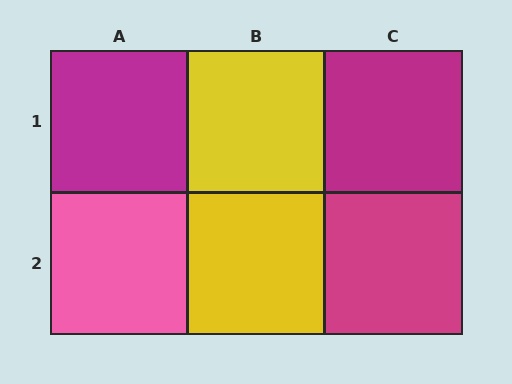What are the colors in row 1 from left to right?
Magenta, yellow, magenta.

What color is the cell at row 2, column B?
Yellow.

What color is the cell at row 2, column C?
Magenta.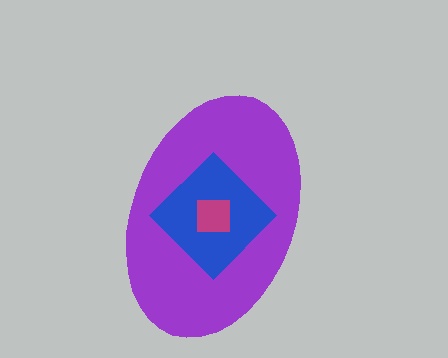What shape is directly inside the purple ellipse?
The blue diamond.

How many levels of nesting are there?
3.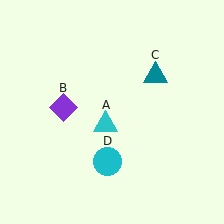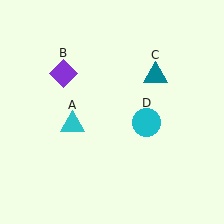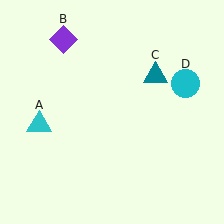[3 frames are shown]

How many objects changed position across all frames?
3 objects changed position: cyan triangle (object A), purple diamond (object B), cyan circle (object D).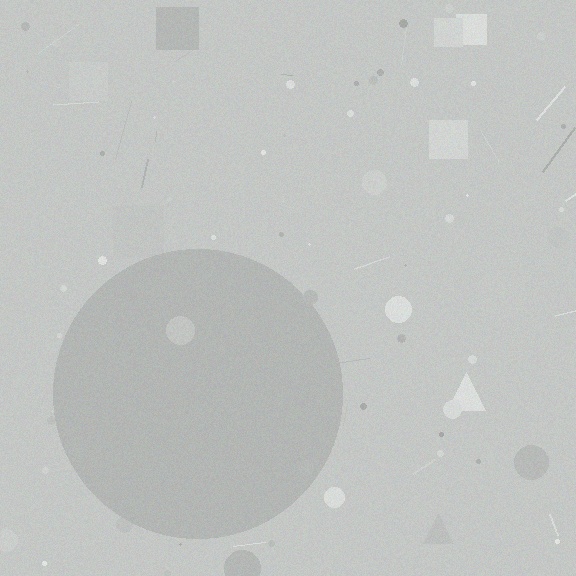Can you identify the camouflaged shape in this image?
The camouflaged shape is a circle.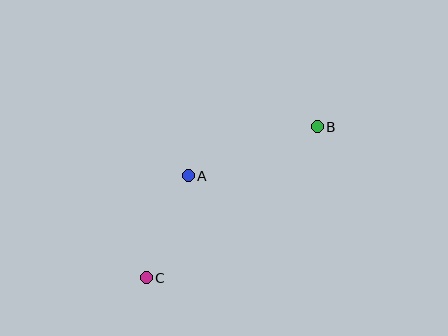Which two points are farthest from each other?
Points B and C are farthest from each other.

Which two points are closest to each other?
Points A and C are closest to each other.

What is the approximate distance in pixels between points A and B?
The distance between A and B is approximately 138 pixels.